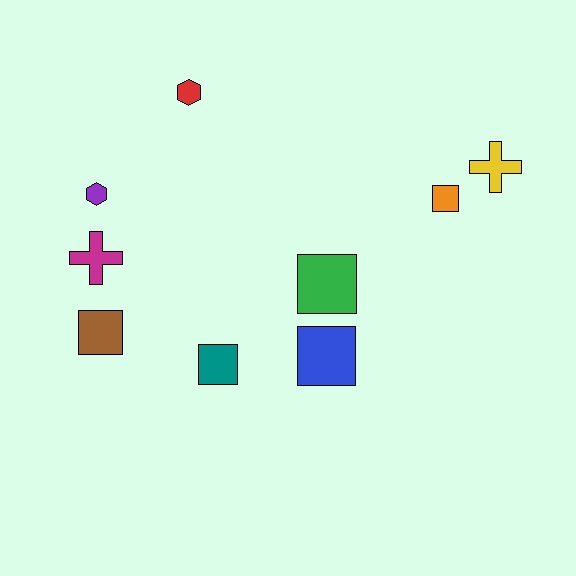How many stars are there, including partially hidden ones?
There are no stars.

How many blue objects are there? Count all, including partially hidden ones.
There is 1 blue object.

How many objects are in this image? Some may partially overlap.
There are 9 objects.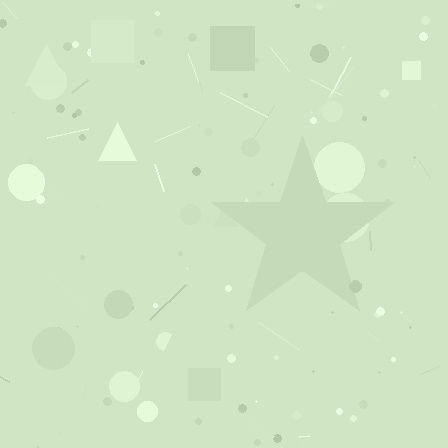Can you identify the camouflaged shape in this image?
The camouflaged shape is a star.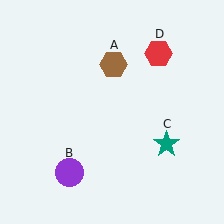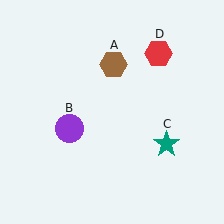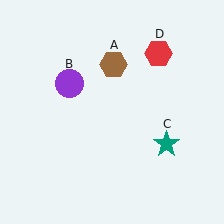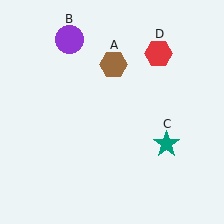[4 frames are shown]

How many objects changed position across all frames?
1 object changed position: purple circle (object B).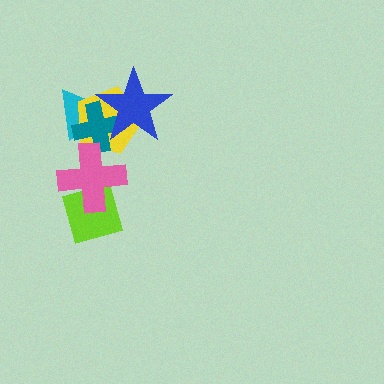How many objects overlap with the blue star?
3 objects overlap with the blue star.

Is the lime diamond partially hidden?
Yes, it is partially covered by another shape.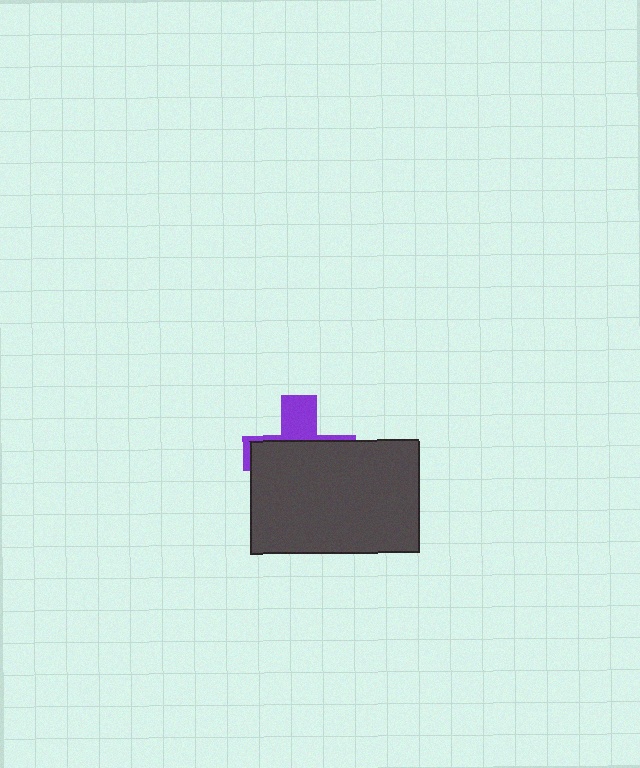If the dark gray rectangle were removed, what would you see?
You would see the complete purple cross.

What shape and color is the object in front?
The object in front is a dark gray rectangle.